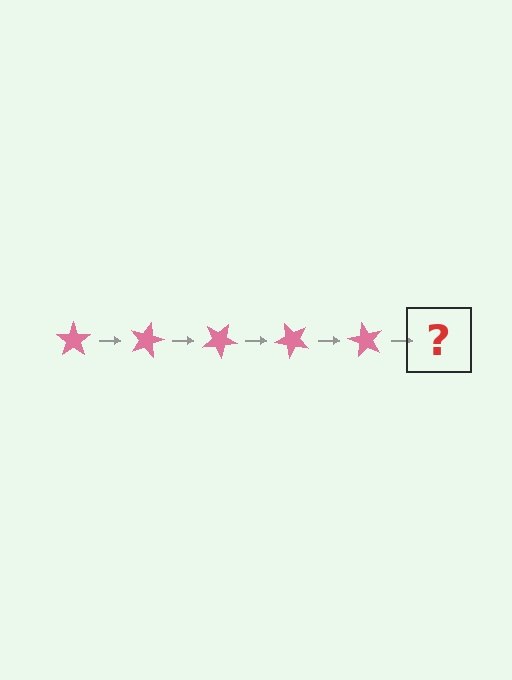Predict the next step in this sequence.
The next step is a pink star rotated 75 degrees.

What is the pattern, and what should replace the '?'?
The pattern is that the star rotates 15 degrees each step. The '?' should be a pink star rotated 75 degrees.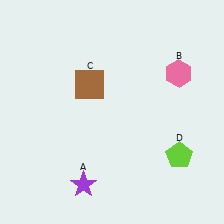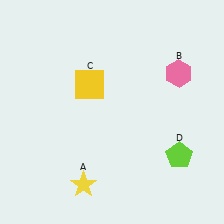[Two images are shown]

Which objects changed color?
A changed from purple to yellow. C changed from brown to yellow.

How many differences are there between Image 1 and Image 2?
There are 2 differences between the two images.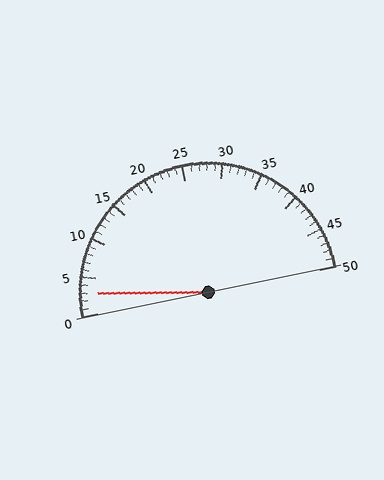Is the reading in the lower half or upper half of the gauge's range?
The reading is in the lower half of the range (0 to 50).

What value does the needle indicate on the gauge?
The needle indicates approximately 3.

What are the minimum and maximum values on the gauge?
The gauge ranges from 0 to 50.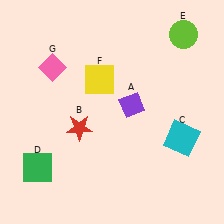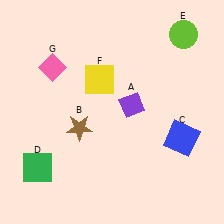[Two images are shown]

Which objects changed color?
B changed from red to brown. C changed from cyan to blue.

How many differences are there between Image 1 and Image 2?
There are 2 differences between the two images.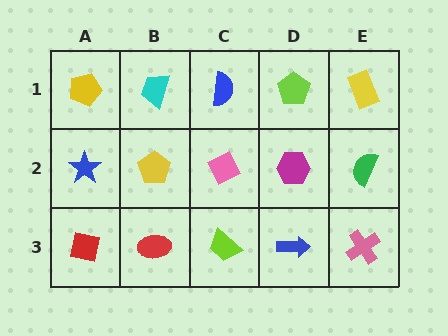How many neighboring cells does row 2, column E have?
3.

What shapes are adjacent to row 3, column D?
A magenta hexagon (row 2, column D), a lime trapezoid (row 3, column C), a pink cross (row 3, column E).